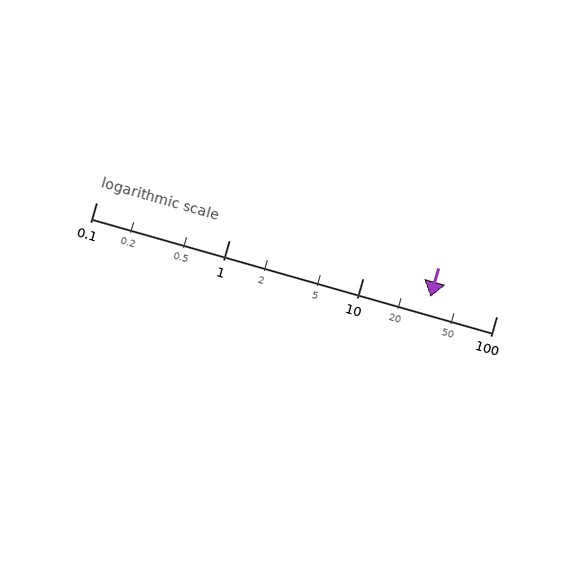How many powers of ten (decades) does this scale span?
The scale spans 3 decades, from 0.1 to 100.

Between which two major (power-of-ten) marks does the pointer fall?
The pointer is between 10 and 100.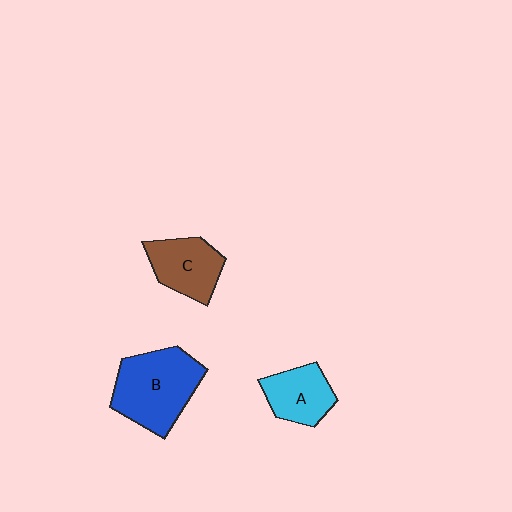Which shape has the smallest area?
Shape A (cyan).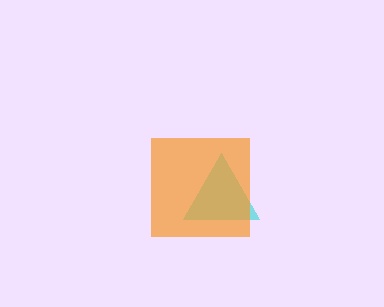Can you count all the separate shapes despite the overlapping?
Yes, there are 2 separate shapes.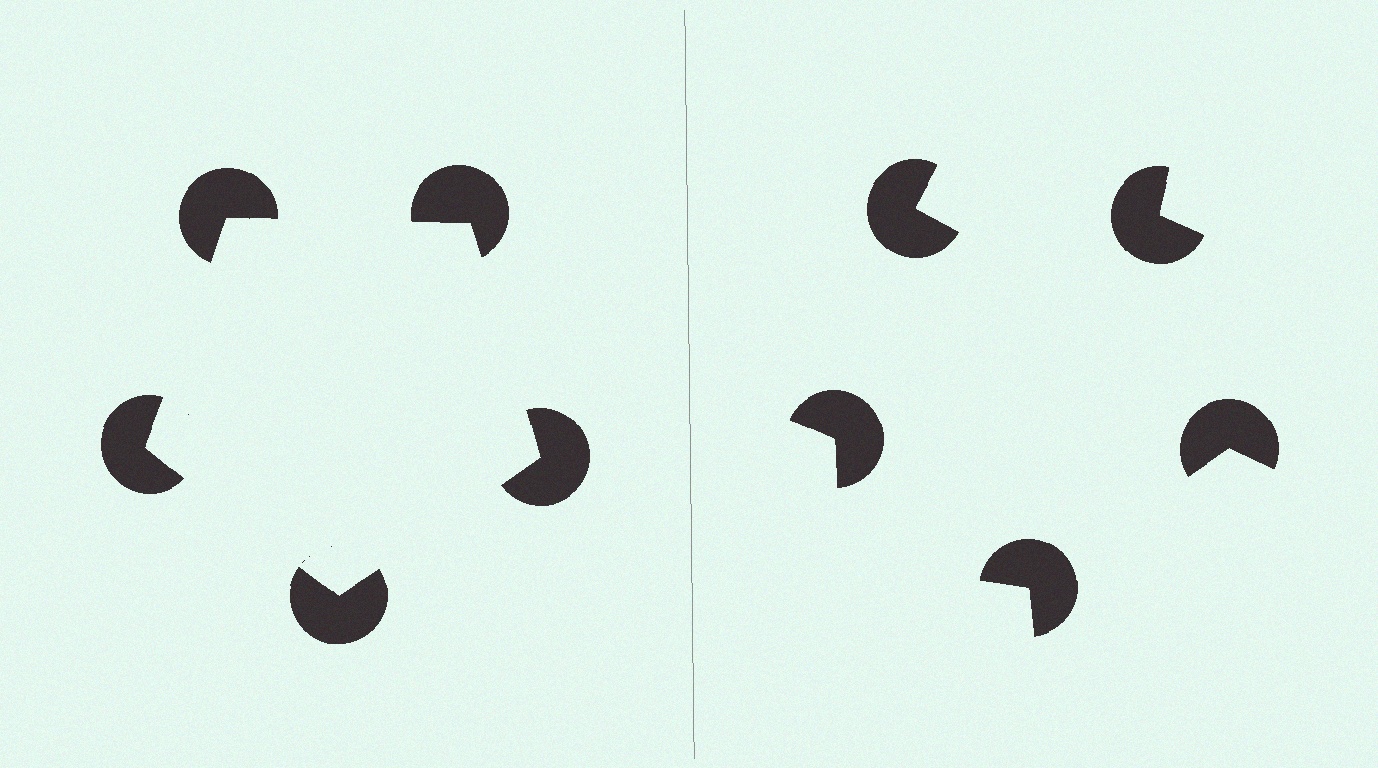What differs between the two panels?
The pac-man discs are positioned identically on both sides; only the wedge orientations differ. On the left they align to a pentagon; on the right they are misaligned.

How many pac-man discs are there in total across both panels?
10 — 5 on each side.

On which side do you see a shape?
An illusory pentagon appears on the left side. On the right side the wedge cuts are rotated, so no coherent shape forms.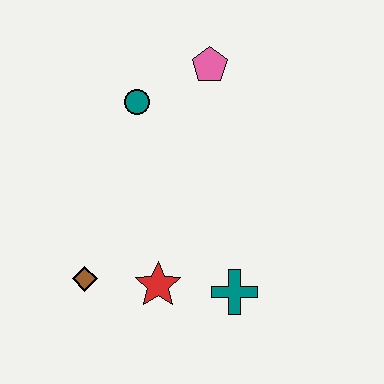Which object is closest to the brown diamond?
The red star is closest to the brown diamond.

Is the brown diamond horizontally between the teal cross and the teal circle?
No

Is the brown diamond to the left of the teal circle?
Yes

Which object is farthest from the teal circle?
The teal cross is farthest from the teal circle.